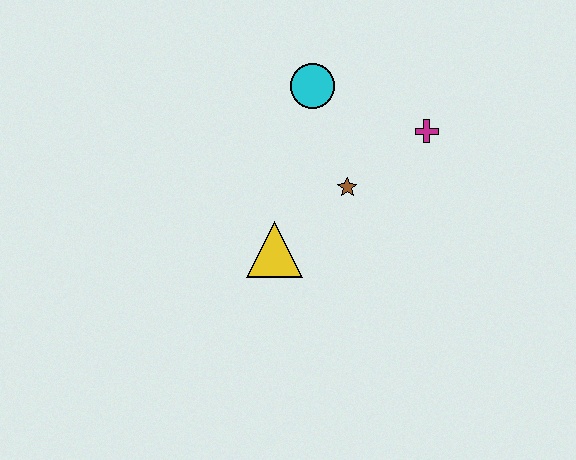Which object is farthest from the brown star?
The cyan circle is farthest from the brown star.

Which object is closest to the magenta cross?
The brown star is closest to the magenta cross.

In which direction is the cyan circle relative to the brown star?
The cyan circle is above the brown star.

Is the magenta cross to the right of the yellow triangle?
Yes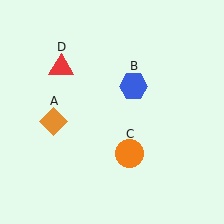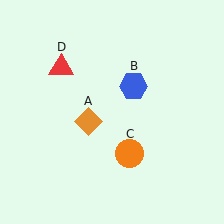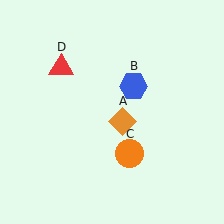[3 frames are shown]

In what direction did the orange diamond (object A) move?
The orange diamond (object A) moved right.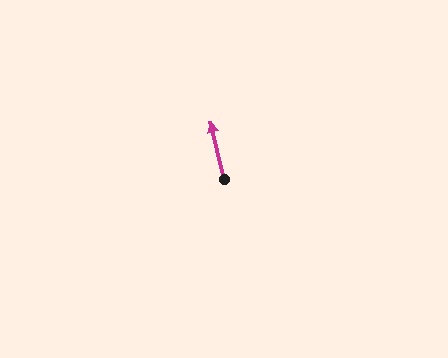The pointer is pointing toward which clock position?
Roughly 12 o'clock.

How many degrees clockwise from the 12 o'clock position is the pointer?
Approximately 347 degrees.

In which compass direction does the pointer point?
North.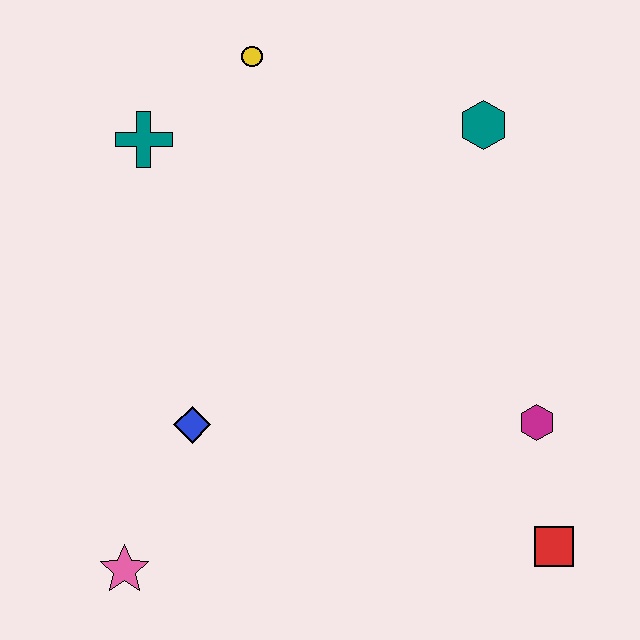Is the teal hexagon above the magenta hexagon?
Yes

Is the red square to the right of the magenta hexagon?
Yes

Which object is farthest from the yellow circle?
The red square is farthest from the yellow circle.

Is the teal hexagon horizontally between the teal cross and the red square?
Yes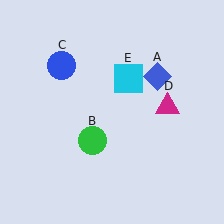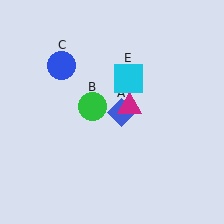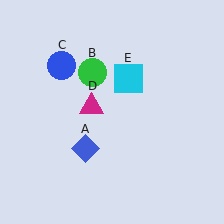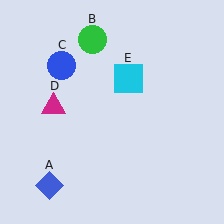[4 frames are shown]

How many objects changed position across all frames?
3 objects changed position: blue diamond (object A), green circle (object B), magenta triangle (object D).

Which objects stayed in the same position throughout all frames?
Blue circle (object C) and cyan square (object E) remained stationary.